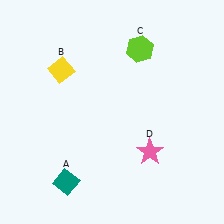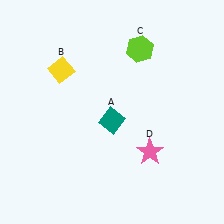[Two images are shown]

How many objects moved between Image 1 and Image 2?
1 object moved between the two images.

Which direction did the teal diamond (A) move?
The teal diamond (A) moved up.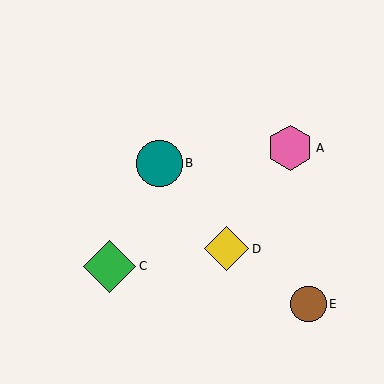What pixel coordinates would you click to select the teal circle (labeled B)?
Click at (160, 163) to select the teal circle B.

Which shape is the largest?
The green diamond (labeled C) is the largest.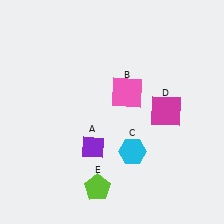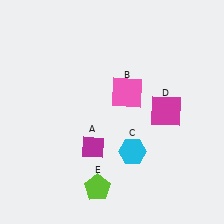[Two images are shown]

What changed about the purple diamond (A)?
In Image 1, A is purple. In Image 2, it changed to magenta.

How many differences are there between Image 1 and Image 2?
There is 1 difference between the two images.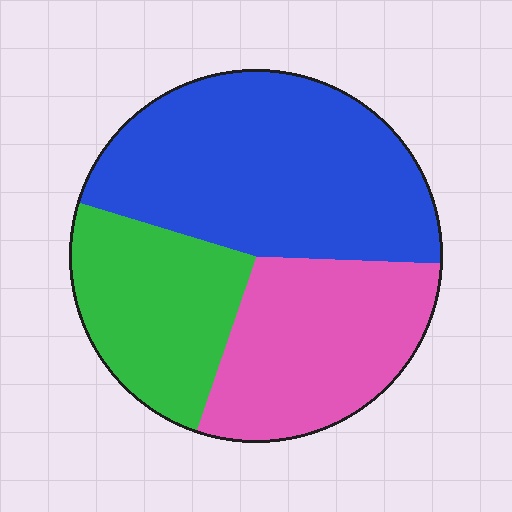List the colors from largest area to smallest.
From largest to smallest: blue, pink, green.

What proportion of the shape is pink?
Pink covers about 30% of the shape.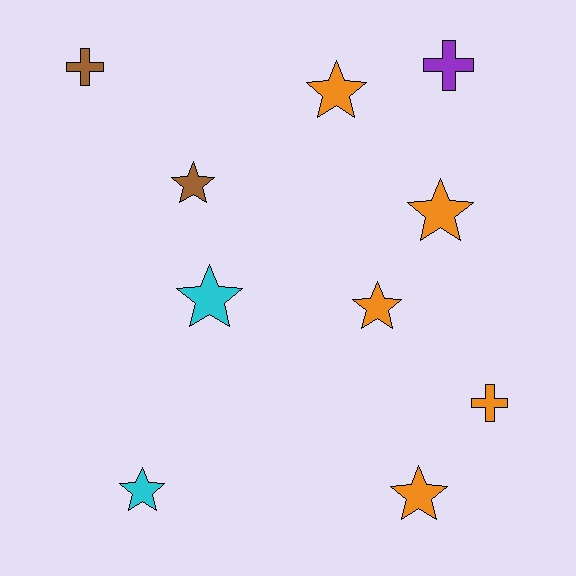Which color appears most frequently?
Orange, with 5 objects.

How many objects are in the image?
There are 10 objects.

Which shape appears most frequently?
Star, with 7 objects.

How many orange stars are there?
There are 4 orange stars.